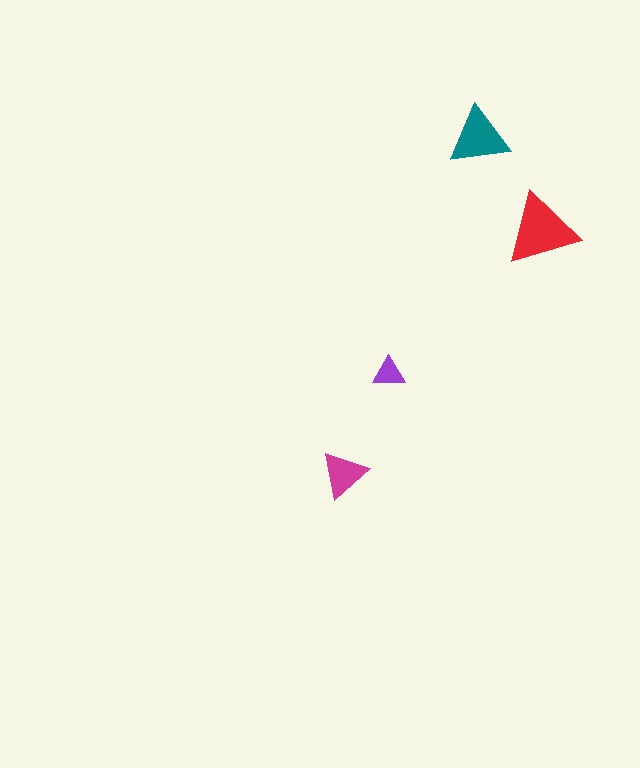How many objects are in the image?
There are 4 objects in the image.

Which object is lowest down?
The magenta triangle is bottommost.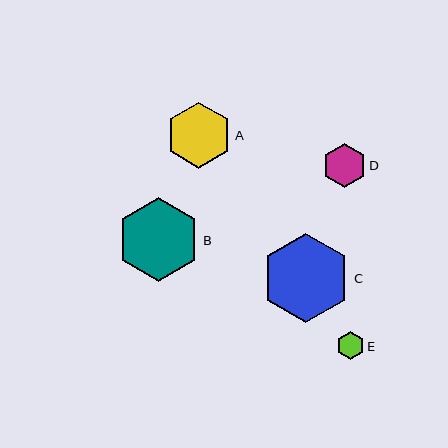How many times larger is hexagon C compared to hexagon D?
Hexagon C is approximately 2.1 times the size of hexagon D.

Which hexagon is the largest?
Hexagon C is the largest with a size of approximately 89 pixels.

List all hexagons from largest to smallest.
From largest to smallest: C, B, A, D, E.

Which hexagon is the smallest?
Hexagon E is the smallest with a size of approximately 28 pixels.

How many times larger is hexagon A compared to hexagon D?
Hexagon A is approximately 1.5 times the size of hexagon D.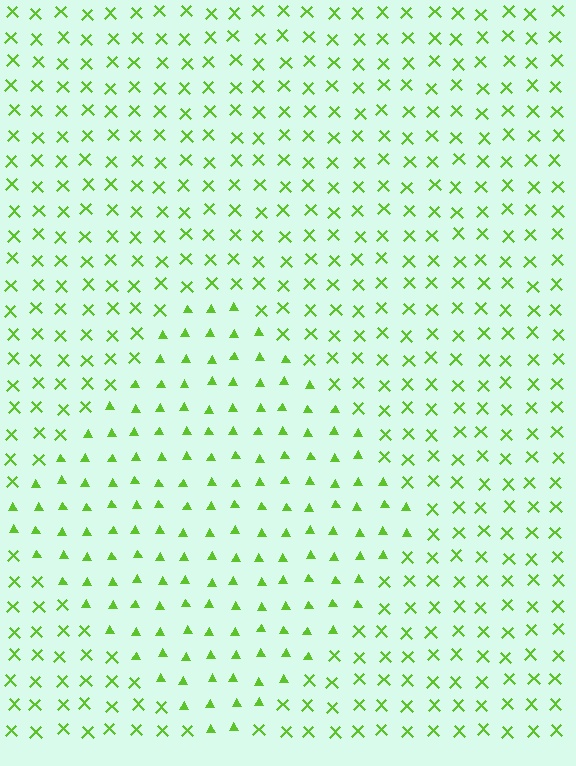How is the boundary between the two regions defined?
The boundary is defined by a change in element shape: triangles inside vs. X marks outside. All elements share the same color and spacing.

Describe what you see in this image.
The image is filled with small lime elements arranged in a uniform grid. A diamond-shaped region contains triangles, while the surrounding area contains X marks. The boundary is defined purely by the change in element shape.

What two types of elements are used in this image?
The image uses triangles inside the diamond region and X marks outside it.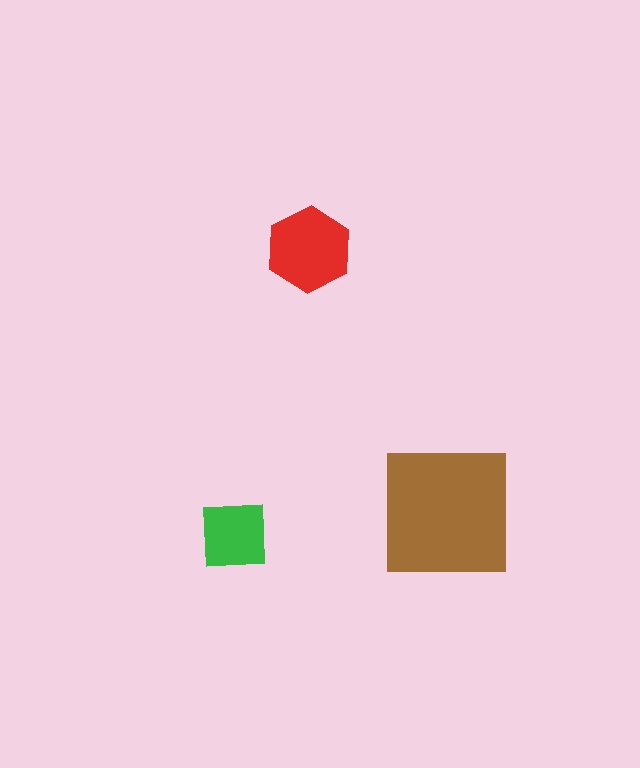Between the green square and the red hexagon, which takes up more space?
The red hexagon.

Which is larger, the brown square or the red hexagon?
The brown square.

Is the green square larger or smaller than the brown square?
Smaller.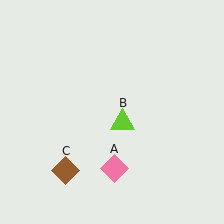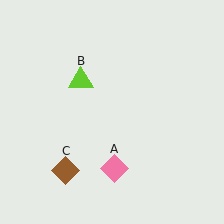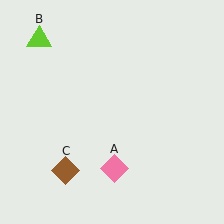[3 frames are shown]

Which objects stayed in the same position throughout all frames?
Pink diamond (object A) and brown diamond (object C) remained stationary.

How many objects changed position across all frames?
1 object changed position: lime triangle (object B).